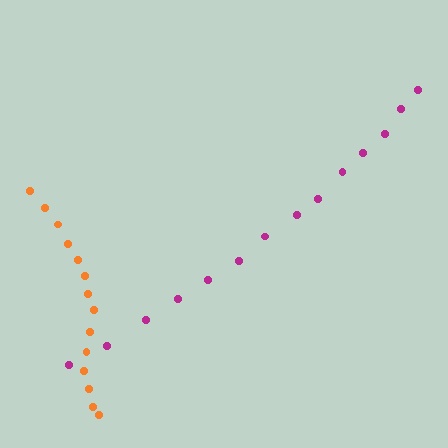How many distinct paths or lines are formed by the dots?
There are 2 distinct paths.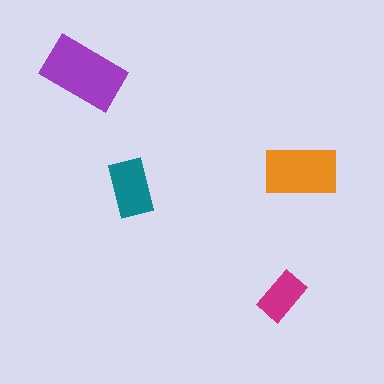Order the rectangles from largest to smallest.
the purple one, the orange one, the teal one, the magenta one.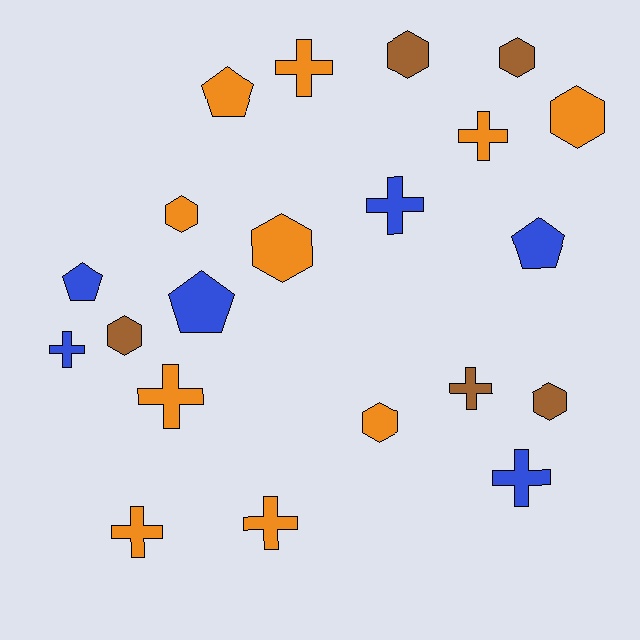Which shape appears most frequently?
Cross, with 9 objects.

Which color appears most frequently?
Orange, with 10 objects.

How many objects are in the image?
There are 21 objects.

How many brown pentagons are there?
There are no brown pentagons.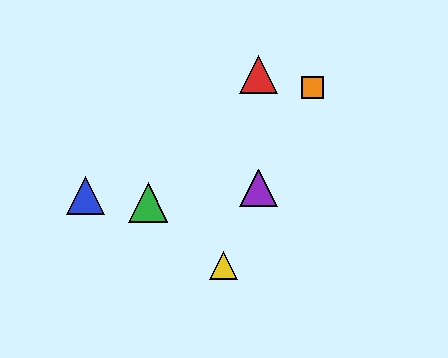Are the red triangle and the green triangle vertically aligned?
No, the red triangle is at x≈258 and the green triangle is at x≈148.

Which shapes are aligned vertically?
The red triangle, the purple triangle are aligned vertically.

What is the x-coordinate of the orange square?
The orange square is at x≈313.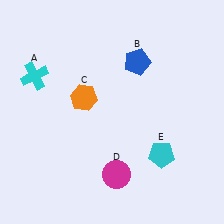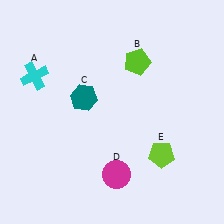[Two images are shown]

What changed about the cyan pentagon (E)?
In Image 1, E is cyan. In Image 2, it changed to lime.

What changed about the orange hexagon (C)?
In Image 1, C is orange. In Image 2, it changed to teal.